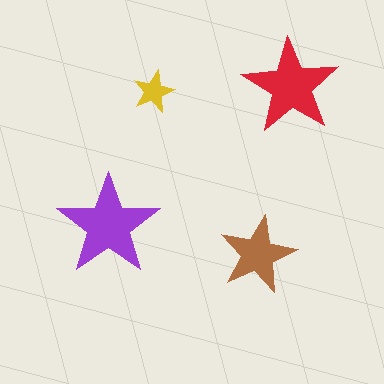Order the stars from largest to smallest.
the purple one, the red one, the brown one, the yellow one.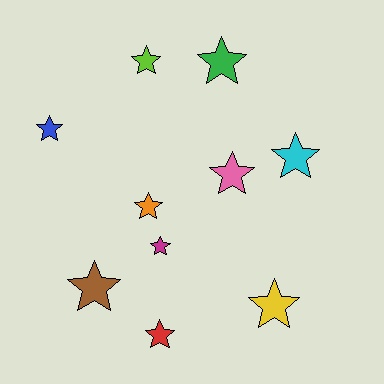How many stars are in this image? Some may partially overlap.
There are 10 stars.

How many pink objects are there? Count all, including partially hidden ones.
There is 1 pink object.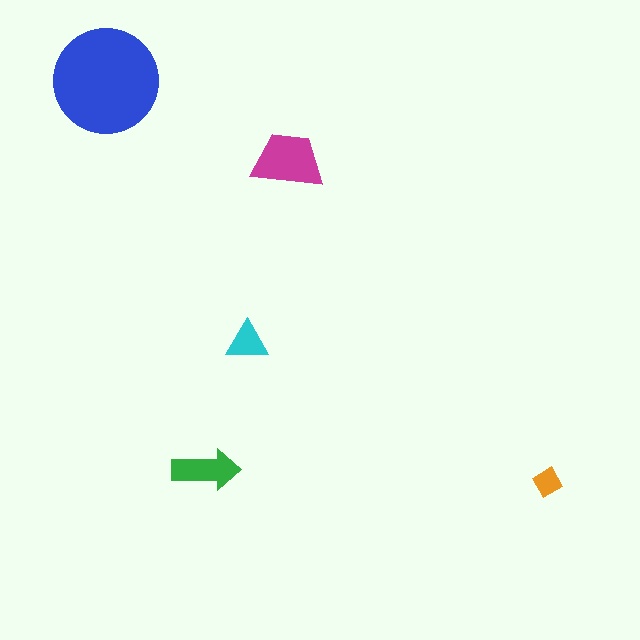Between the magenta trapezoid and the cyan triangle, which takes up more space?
The magenta trapezoid.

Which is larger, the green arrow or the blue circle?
The blue circle.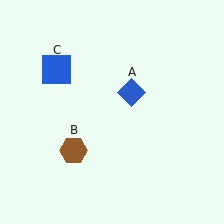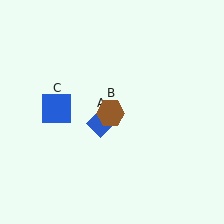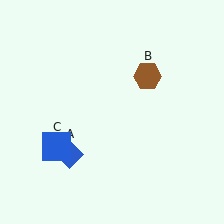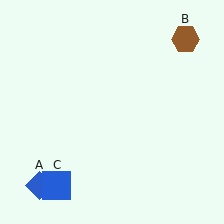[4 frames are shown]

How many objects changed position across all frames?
3 objects changed position: blue diamond (object A), brown hexagon (object B), blue square (object C).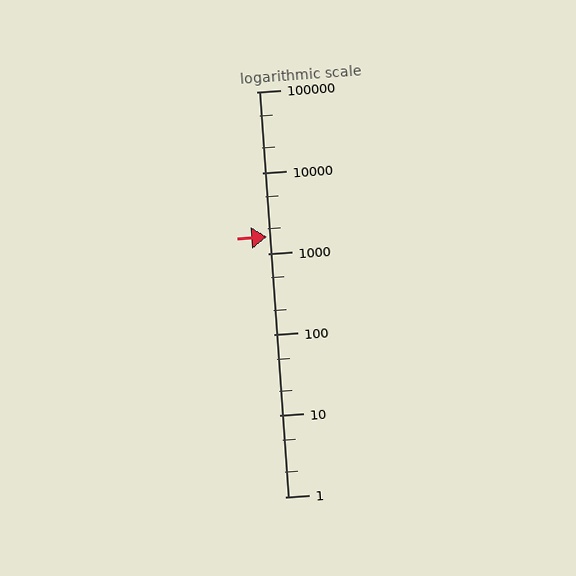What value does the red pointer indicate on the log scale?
The pointer indicates approximately 1600.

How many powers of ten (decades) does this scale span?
The scale spans 5 decades, from 1 to 100000.